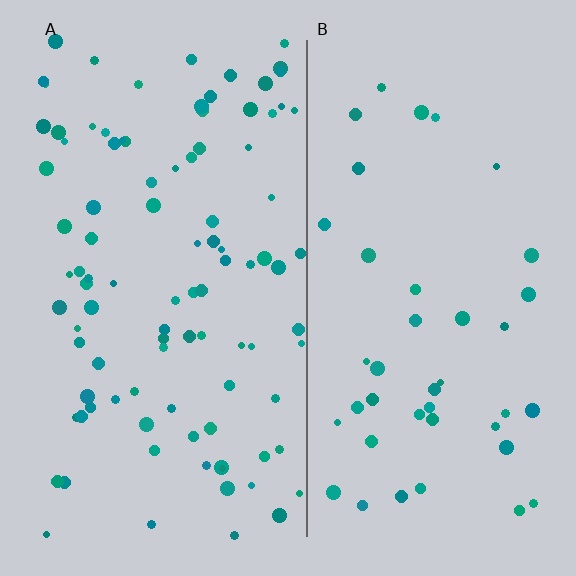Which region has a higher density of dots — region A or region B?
A (the left).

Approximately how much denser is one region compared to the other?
Approximately 2.3× — region A over region B.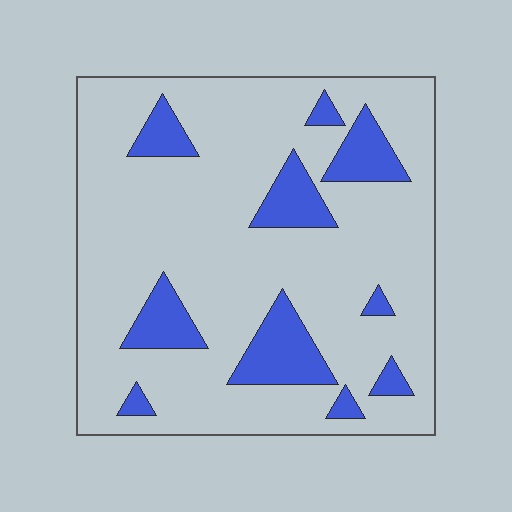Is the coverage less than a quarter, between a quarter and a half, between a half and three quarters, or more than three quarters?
Less than a quarter.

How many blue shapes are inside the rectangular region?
10.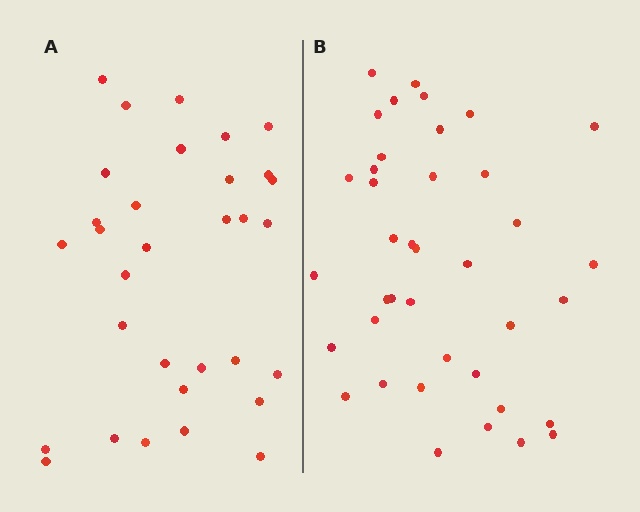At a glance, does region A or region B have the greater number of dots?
Region B (the right region) has more dots.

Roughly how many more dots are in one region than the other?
Region B has roughly 8 or so more dots than region A.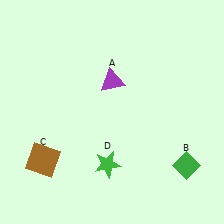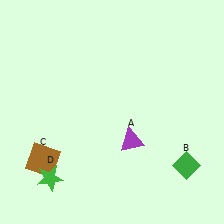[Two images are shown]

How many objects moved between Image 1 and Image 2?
2 objects moved between the two images.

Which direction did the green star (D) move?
The green star (D) moved left.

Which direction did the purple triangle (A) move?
The purple triangle (A) moved down.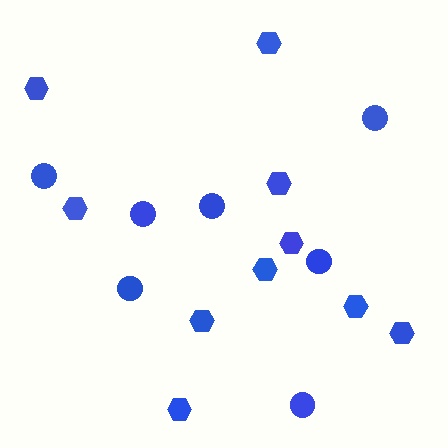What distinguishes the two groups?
There are 2 groups: one group of hexagons (10) and one group of circles (7).